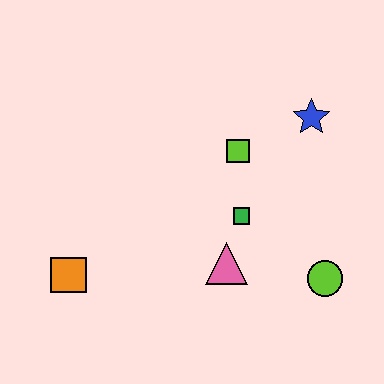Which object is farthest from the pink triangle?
The blue star is farthest from the pink triangle.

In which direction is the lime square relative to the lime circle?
The lime square is above the lime circle.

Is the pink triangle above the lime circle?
Yes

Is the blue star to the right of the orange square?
Yes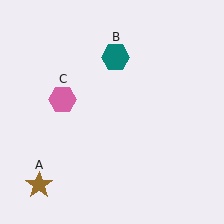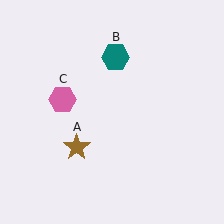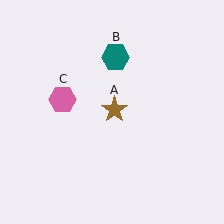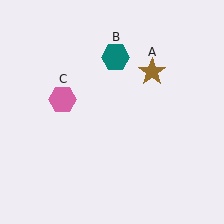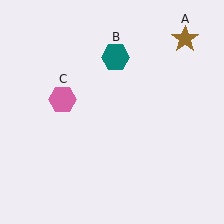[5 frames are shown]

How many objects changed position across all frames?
1 object changed position: brown star (object A).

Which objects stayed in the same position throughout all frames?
Teal hexagon (object B) and pink hexagon (object C) remained stationary.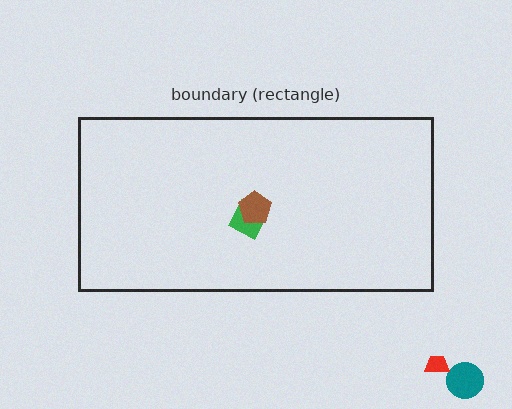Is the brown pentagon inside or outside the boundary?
Inside.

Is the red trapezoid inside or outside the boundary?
Outside.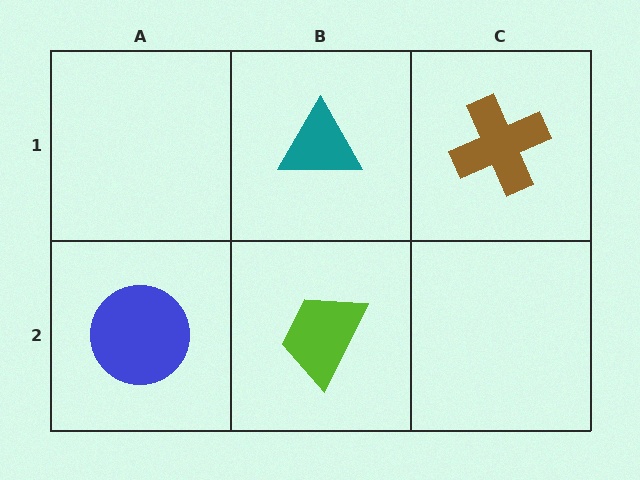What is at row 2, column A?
A blue circle.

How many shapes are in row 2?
2 shapes.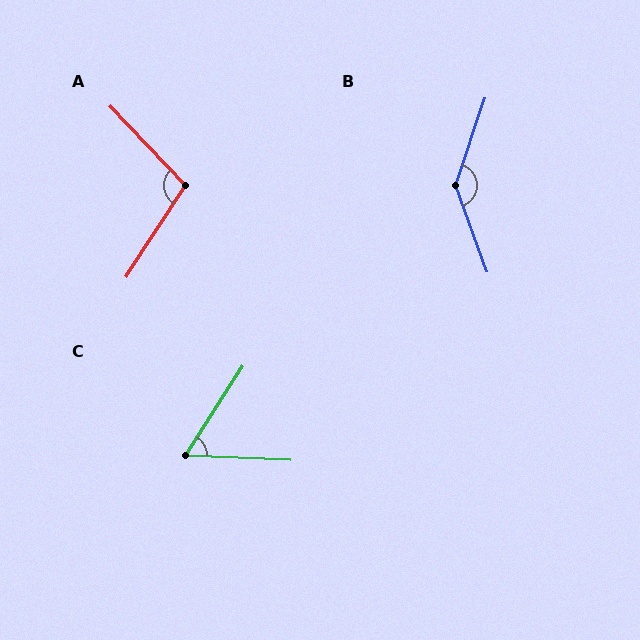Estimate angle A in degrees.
Approximately 103 degrees.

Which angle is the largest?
B, at approximately 141 degrees.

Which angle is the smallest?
C, at approximately 60 degrees.